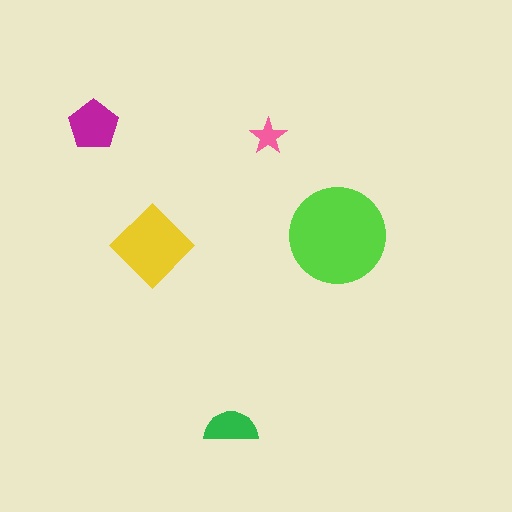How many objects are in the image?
There are 5 objects in the image.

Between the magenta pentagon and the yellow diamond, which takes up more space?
The yellow diamond.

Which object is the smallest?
The pink star.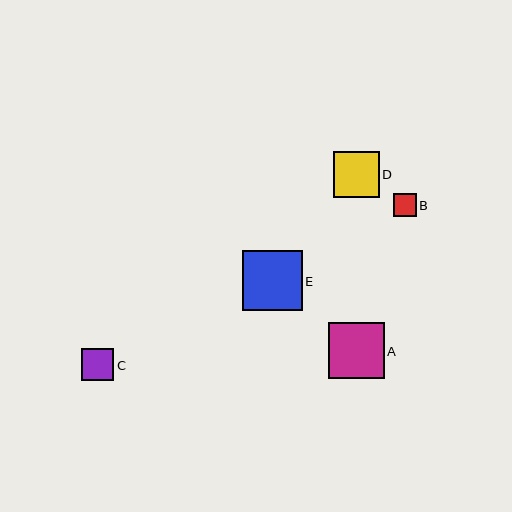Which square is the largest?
Square E is the largest with a size of approximately 60 pixels.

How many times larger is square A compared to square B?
Square A is approximately 2.5 times the size of square B.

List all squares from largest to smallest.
From largest to smallest: E, A, D, C, B.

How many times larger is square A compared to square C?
Square A is approximately 1.7 times the size of square C.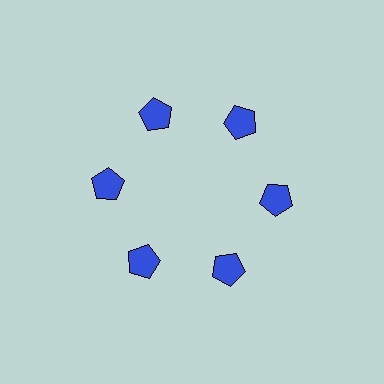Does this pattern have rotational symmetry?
Yes, this pattern has 6-fold rotational symmetry. It looks the same after rotating 60 degrees around the center.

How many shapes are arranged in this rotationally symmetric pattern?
There are 6 shapes, arranged in 6 groups of 1.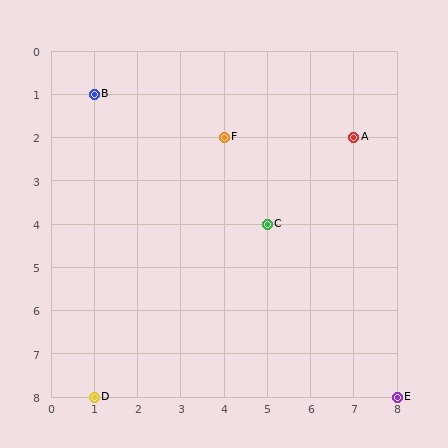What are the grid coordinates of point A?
Point A is at grid coordinates (7, 2).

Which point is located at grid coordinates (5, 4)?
Point C is at (5, 4).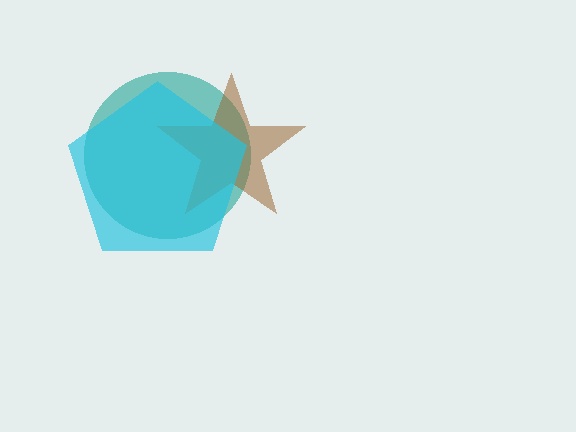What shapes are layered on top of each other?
The layered shapes are: a teal circle, a brown star, a cyan pentagon.